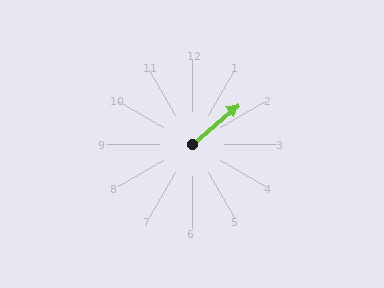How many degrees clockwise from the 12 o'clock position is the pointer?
Approximately 49 degrees.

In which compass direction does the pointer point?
Northeast.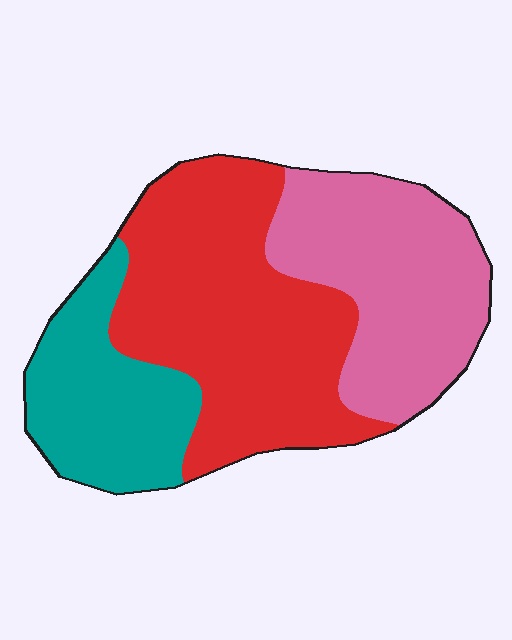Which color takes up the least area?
Teal, at roughly 25%.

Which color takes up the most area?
Red, at roughly 45%.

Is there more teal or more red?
Red.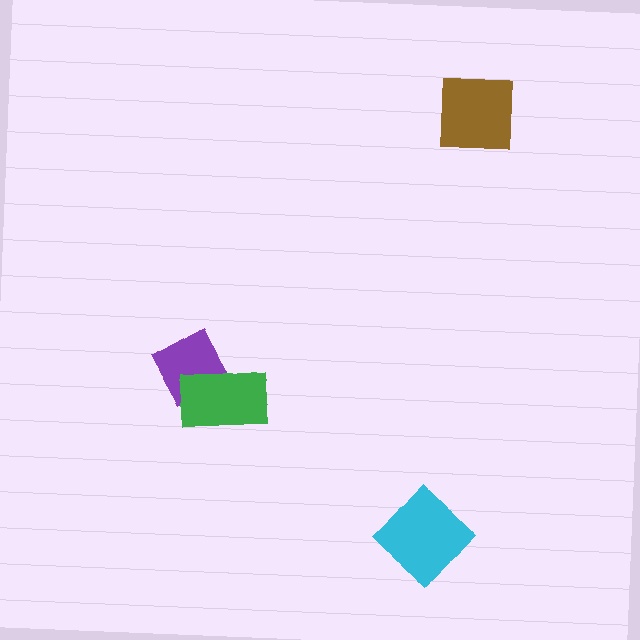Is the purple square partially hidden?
Yes, it is partially covered by another shape.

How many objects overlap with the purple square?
1 object overlaps with the purple square.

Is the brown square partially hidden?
No, no other shape covers it.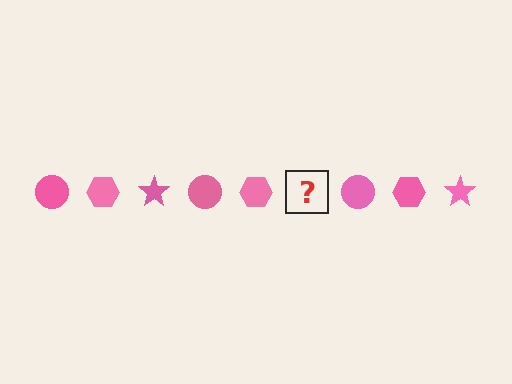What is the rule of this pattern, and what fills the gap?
The rule is that the pattern cycles through circle, hexagon, star shapes in pink. The gap should be filled with a pink star.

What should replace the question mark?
The question mark should be replaced with a pink star.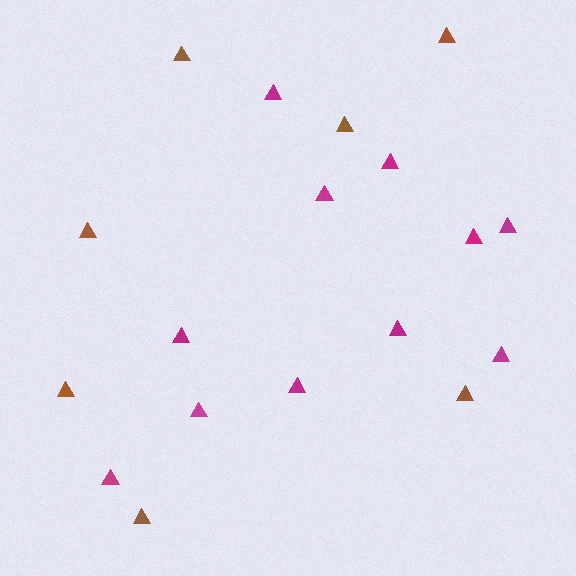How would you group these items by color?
There are 2 groups: one group of magenta triangles (11) and one group of brown triangles (7).